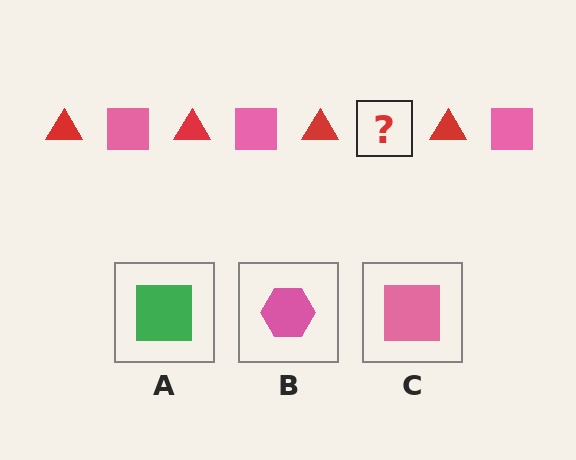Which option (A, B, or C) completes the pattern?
C.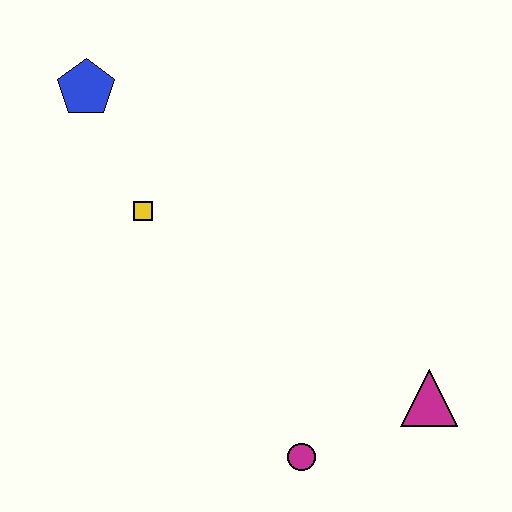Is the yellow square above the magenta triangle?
Yes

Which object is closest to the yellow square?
The blue pentagon is closest to the yellow square.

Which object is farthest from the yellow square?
The magenta triangle is farthest from the yellow square.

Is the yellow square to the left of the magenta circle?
Yes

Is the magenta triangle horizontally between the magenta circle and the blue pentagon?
No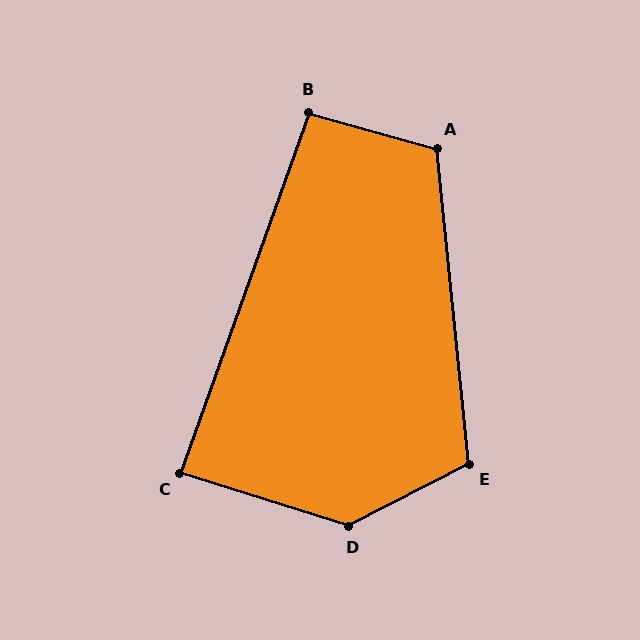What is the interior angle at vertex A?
Approximately 111 degrees (obtuse).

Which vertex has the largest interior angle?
D, at approximately 136 degrees.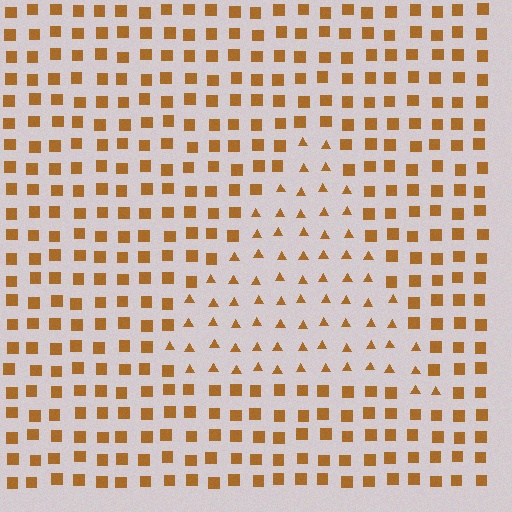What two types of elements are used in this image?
The image uses triangles inside the triangle region and squares outside it.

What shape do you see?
I see a triangle.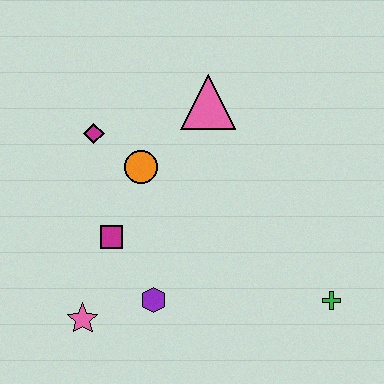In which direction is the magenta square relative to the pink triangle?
The magenta square is below the pink triangle.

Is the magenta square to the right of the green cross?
No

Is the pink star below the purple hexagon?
Yes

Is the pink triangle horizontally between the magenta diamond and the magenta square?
No